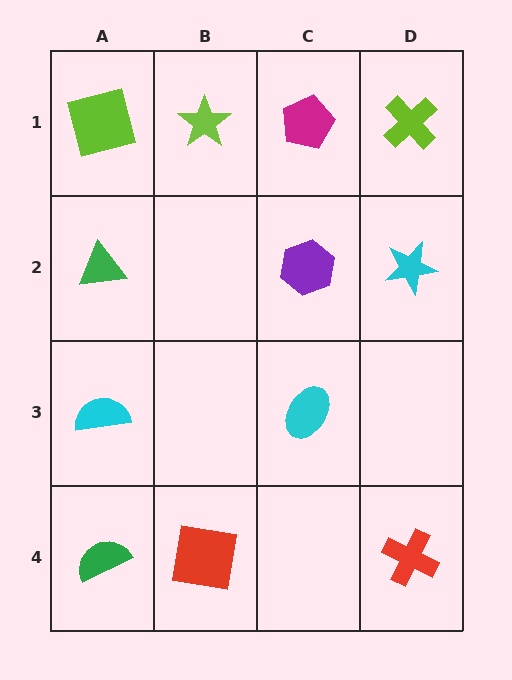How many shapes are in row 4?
3 shapes.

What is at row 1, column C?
A magenta pentagon.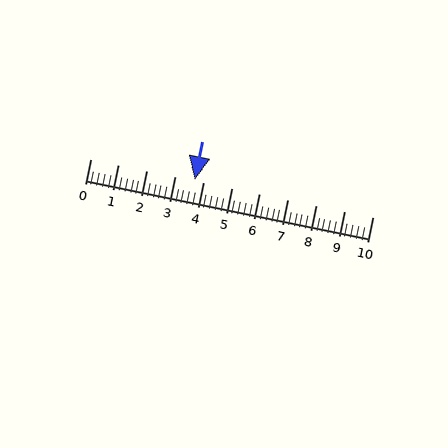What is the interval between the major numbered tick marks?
The major tick marks are spaced 1 units apart.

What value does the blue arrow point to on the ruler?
The blue arrow points to approximately 3.7.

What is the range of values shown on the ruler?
The ruler shows values from 0 to 10.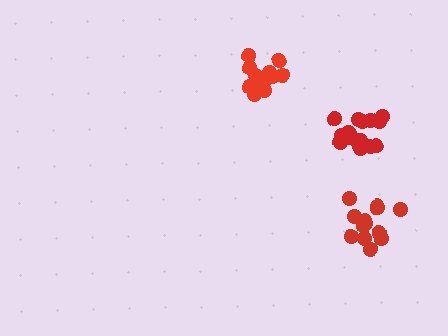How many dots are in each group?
Group 1: 13 dots, Group 2: 13 dots, Group 3: 17 dots (43 total).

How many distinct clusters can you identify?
There are 3 distinct clusters.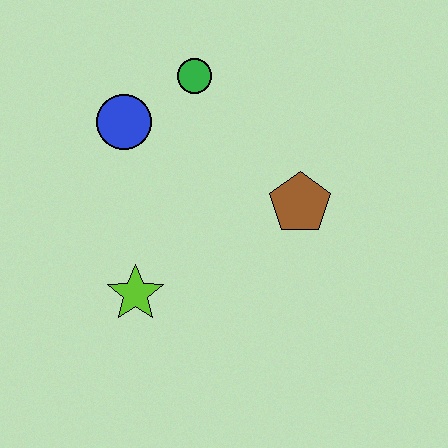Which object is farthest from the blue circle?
The brown pentagon is farthest from the blue circle.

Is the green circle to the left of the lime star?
No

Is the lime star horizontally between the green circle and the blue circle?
Yes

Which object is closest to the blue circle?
The green circle is closest to the blue circle.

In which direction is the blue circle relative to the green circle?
The blue circle is to the left of the green circle.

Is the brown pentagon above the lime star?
Yes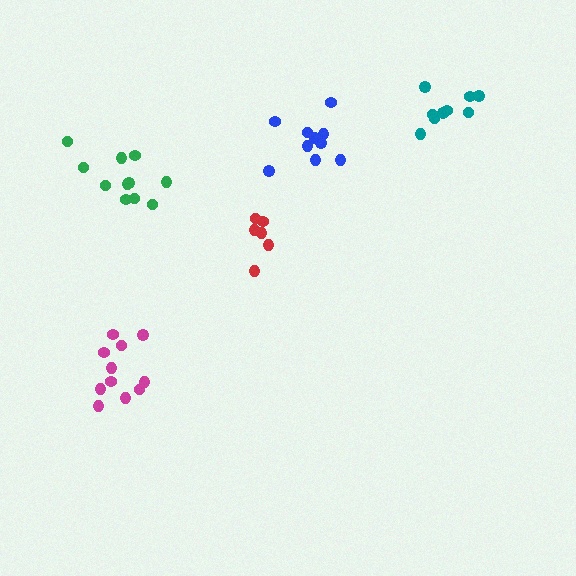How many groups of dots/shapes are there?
There are 5 groups.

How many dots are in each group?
Group 1: 9 dots, Group 2: 6 dots, Group 3: 11 dots, Group 4: 11 dots, Group 5: 10 dots (47 total).